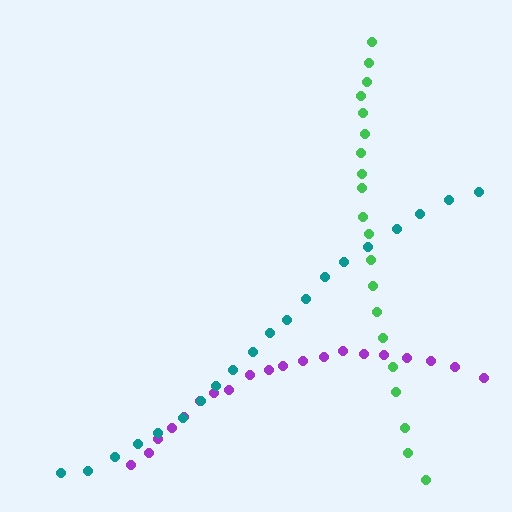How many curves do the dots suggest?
There are 3 distinct paths.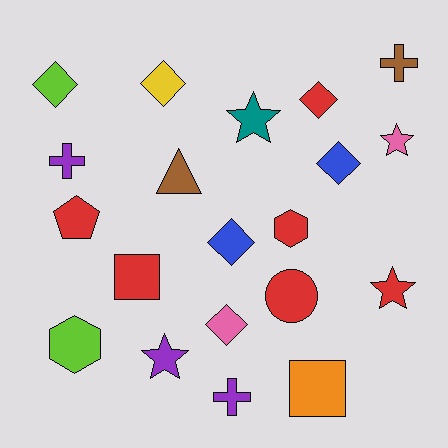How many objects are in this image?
There are 20 objects.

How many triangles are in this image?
There is 1 triangle.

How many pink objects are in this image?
There are 2 pink objects.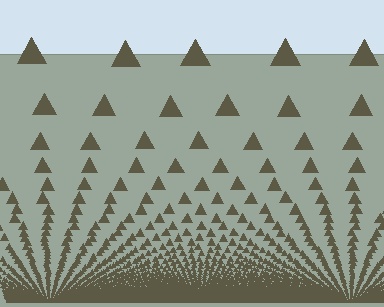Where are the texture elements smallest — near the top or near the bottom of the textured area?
Near the bottom.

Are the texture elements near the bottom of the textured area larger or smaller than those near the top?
Smaller. The gradient is inverted — elements near the bottom are smaller and denser.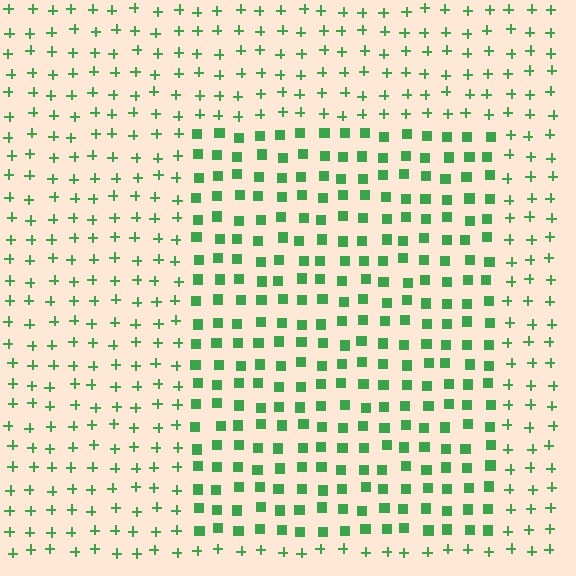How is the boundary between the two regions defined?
The boundary is defined by a change in element shape: squares inside vs. plus signs outside. All elements share the same color and spacing.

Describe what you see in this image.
The image is filled with small green elements arranged in a uniform grid. A rectangle-shaped region contains squares, while the surrounding area contains plus signs. The boundary is defined purely by the change in element shape.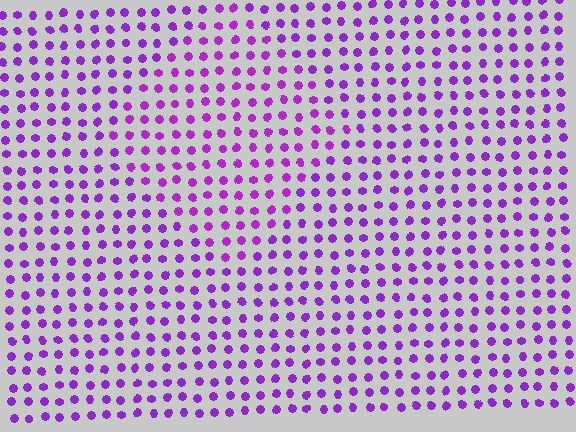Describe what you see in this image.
The image is filled with small purple elements in a uniform arrangement. A diamond-shaped region is visible where the elements are tinted to a slightly different hue, forming a subtle color boundary.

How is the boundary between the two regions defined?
The boundary is defined purely by a slight shift in hue (about 14 degrees). Spacing, size, and orientation are identical on both sides.